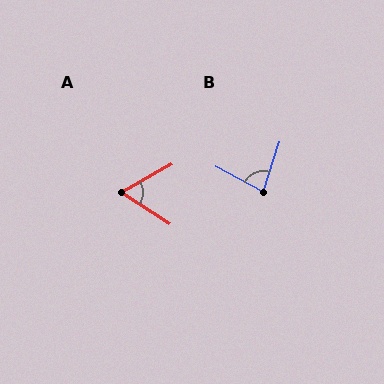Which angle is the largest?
B, at approximately 81 degrees.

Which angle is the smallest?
A, at approximately 63 degrees.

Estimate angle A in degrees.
Approximately 63 degrees.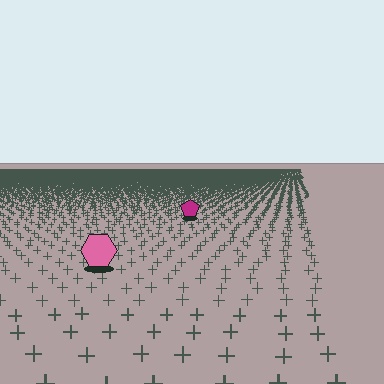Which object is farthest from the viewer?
The magenta pentagon is farthest from the viewer. It appears smaller and the ground texture around it is denser.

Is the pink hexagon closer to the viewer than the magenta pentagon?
Yes. The pink hexagon is closer — you can tell from the texture gradient: the ground texture is coarser near it.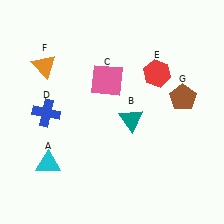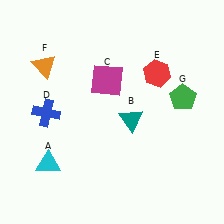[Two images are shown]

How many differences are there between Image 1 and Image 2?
There are 2 differences between the two images.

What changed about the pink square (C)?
In Image 1, C is pink. In Image 2, it changed to magenta.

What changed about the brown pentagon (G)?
In Image 1, G is brown. In Image 2, it changed to green.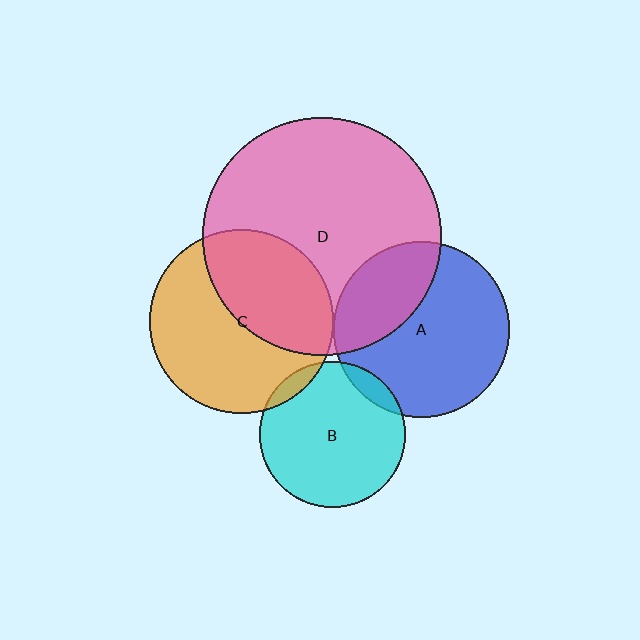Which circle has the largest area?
Circle D (pink).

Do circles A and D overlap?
Yes.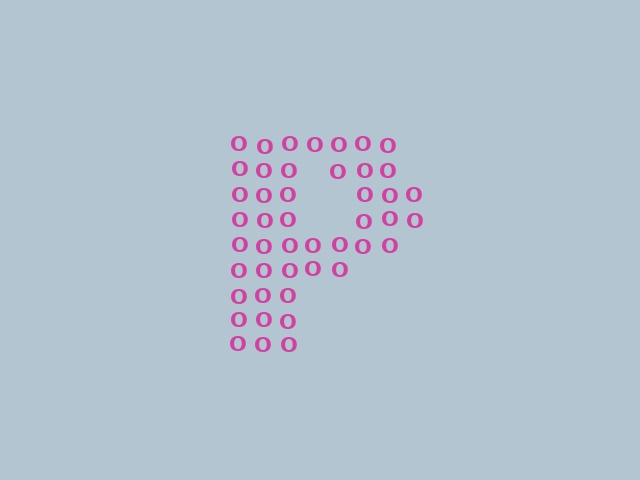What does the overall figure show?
The overall figure shows the letter P.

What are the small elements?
The small elements are letter O's.